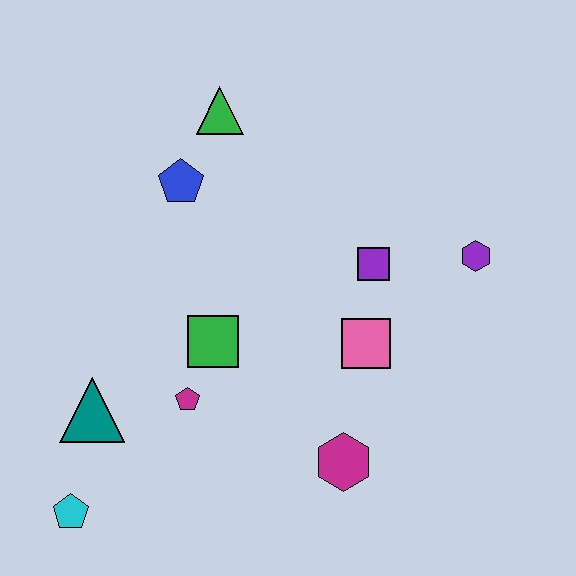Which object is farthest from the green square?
The purple hexagon is farthest from the green square.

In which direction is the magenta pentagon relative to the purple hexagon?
The magenta pentagon is to the left of the purple hexagon.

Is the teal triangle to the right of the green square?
No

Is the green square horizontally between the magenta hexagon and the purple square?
No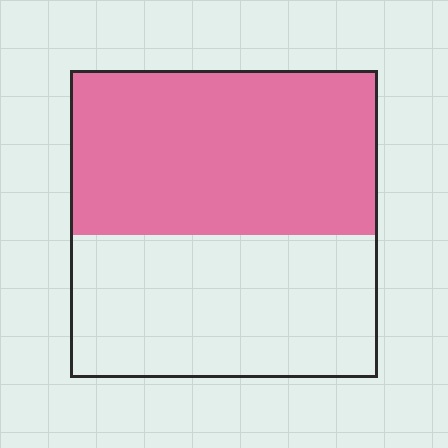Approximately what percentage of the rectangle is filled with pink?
Approximately 55%.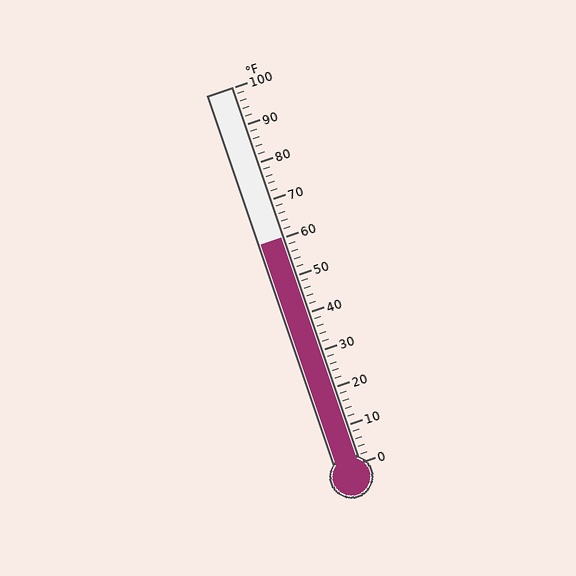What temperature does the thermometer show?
The thermometer shows approximately 60°F.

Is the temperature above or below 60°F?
The temperature is at 60°F.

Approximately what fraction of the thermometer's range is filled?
The thermometer is filled to approximately 60% of its range.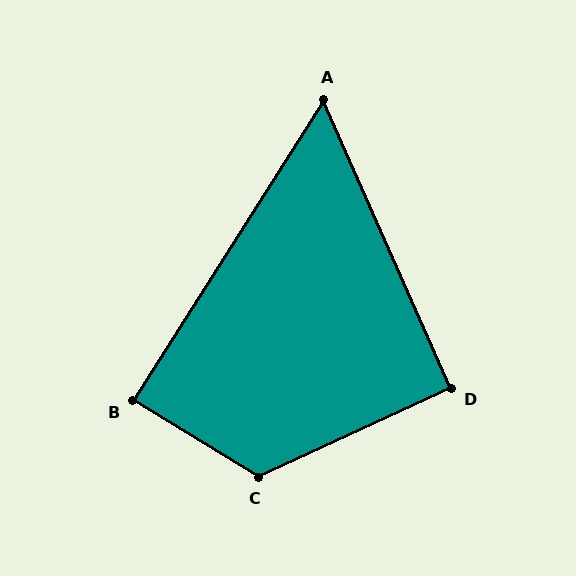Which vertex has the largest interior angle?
C, at approximately 124 degrees.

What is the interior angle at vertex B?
Approximately 89 degrees (approximately right).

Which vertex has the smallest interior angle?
A, at approximately 56 degrees.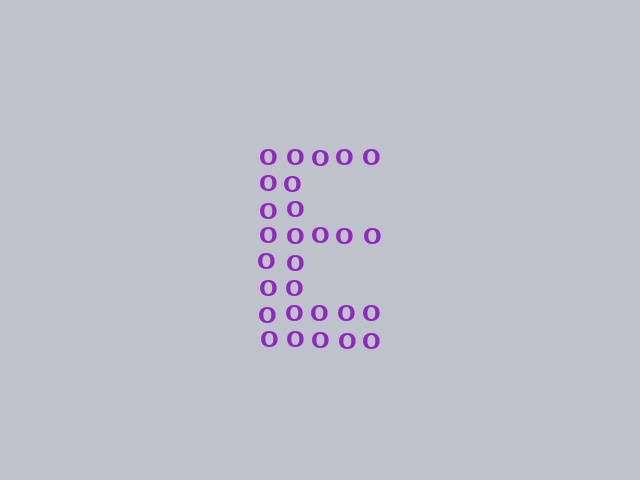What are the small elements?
The small elements are letter O's.